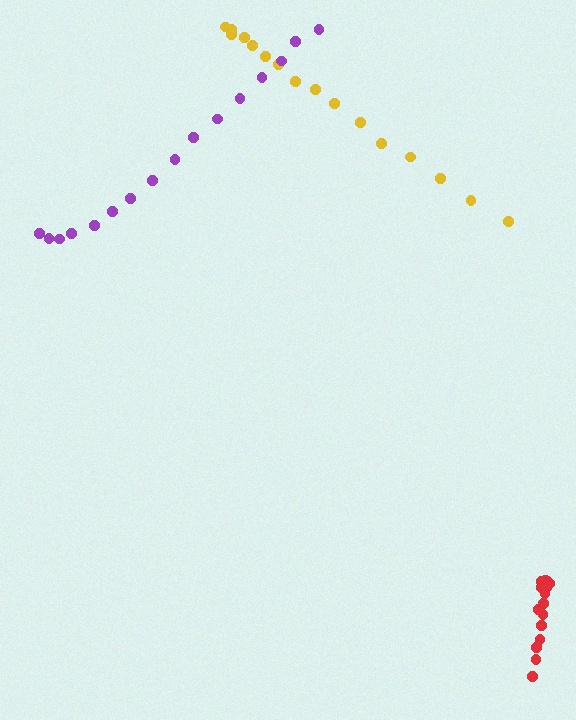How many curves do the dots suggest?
There are 3 distinct paths.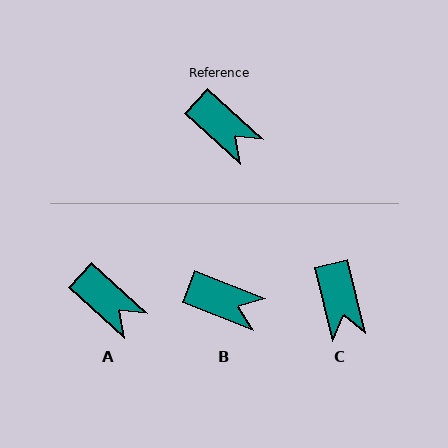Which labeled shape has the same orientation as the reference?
A.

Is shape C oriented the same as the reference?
No, it is off by about 34 degrees.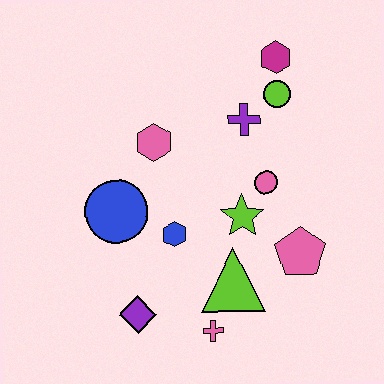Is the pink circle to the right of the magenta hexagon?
No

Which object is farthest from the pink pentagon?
The magenta hexagon is farthest from the pink pentagon.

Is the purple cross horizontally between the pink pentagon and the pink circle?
No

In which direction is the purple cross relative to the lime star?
The purple cross is above the lime star.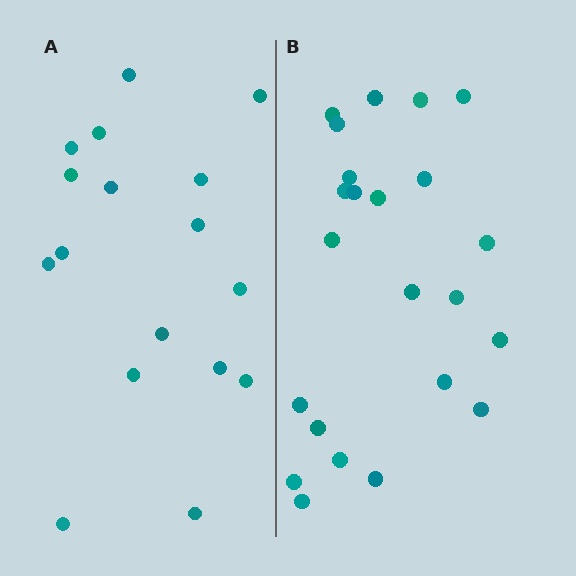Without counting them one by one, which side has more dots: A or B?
Region B (the right region) has more dots.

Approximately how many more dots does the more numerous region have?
Region B has about 6 more dots than region A.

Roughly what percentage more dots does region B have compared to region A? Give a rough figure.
About 35% more.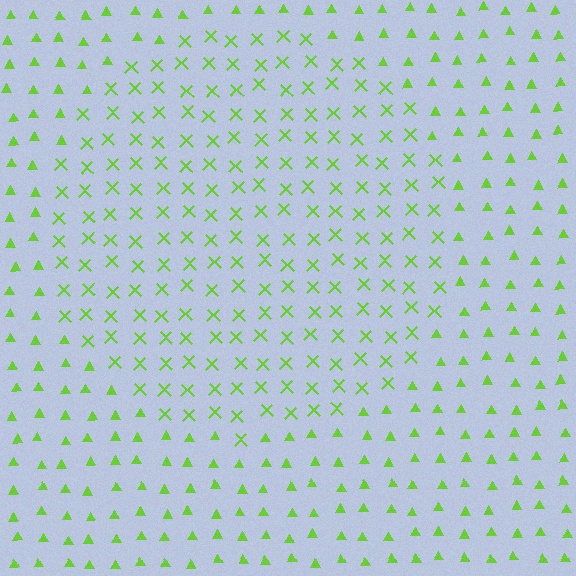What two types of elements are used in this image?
The image uses X marks inside the circle region and triangles outside it.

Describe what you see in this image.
The image is filled with small lime elements arranged in a uniform grid. A circle-shaped region contains X marks, while the surrounding area contains triangles. The boundary is defined purely by the change in element shape.